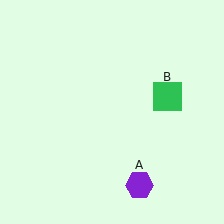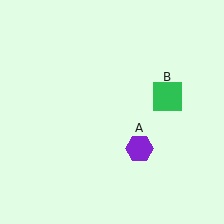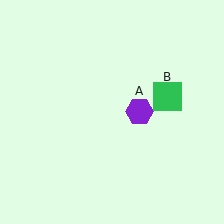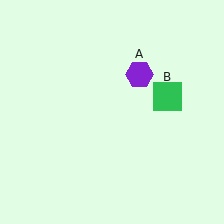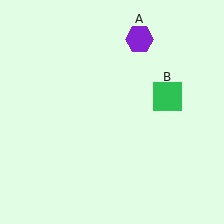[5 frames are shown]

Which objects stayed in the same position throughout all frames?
Green square (object B) remained stationary.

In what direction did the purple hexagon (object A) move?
The purple hexagon (object A) moved up.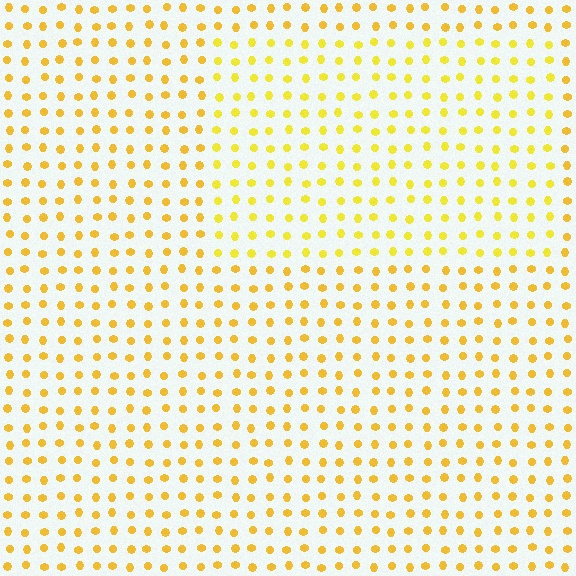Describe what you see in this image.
The image is filled with small yellow elements in a uniform arrangement. A rectangle-shaped region is visible where the elements are tinted to a slightly different hue, forming a subtle color boundary.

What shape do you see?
I see a rectangle.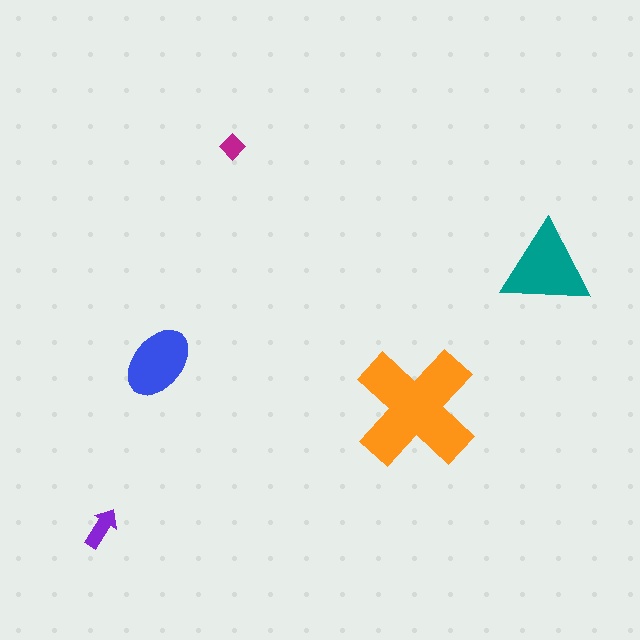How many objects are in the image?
There are 5 objects in the image.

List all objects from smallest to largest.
The magenta diamond, the purple arrow, the blue ellipse, the teal triangle, the orange cross.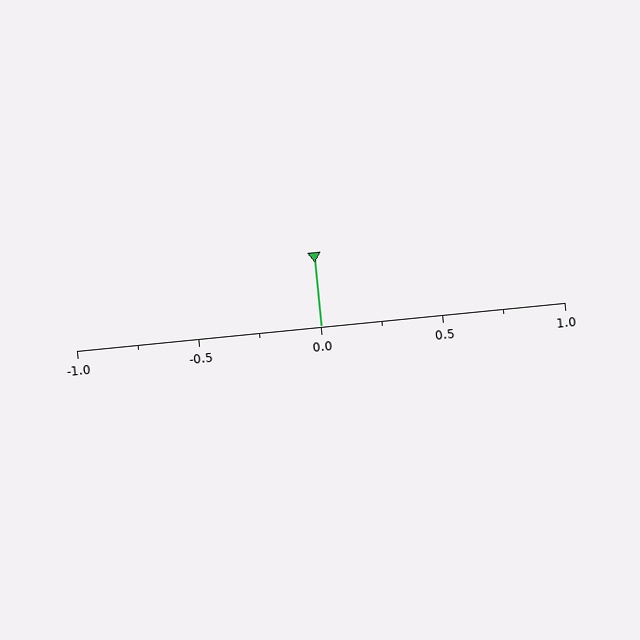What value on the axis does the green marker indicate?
The marker indicates approximately 0.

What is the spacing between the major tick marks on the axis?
The major ticks are spaced 0.5 apart.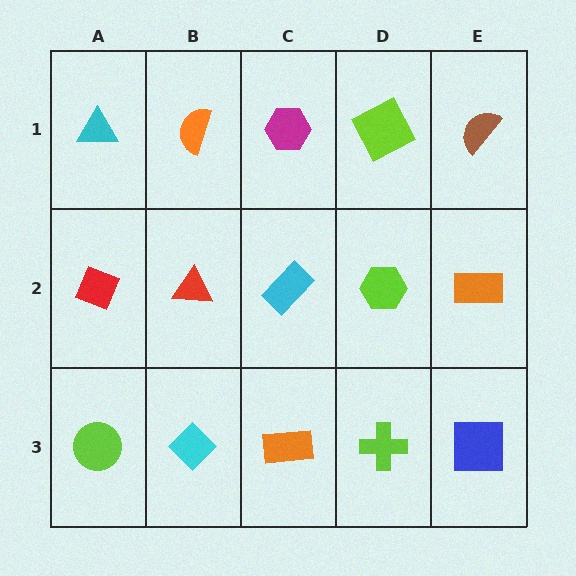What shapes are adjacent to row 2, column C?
A magenta hexagon (row 1, column C), an orange rectangle (row 3, column C), a red triangle (row 2, column B), a lime hexagon (row 2, column D).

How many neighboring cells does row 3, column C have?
3.